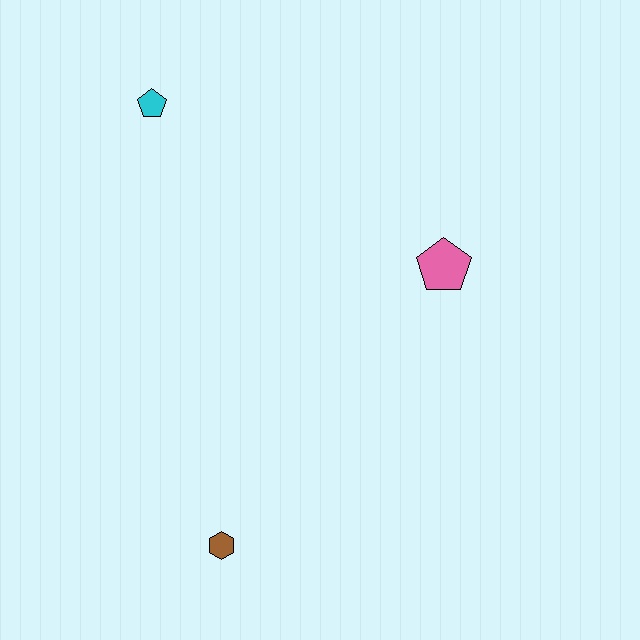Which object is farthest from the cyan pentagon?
The brown hexagon is farthest from the cyan pentagon.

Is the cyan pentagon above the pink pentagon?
Yes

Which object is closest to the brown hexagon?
The pink pentagon is closest to the brown hexagon.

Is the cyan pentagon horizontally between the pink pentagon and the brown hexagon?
No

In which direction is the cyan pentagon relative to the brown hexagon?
The cyan pentagon is above the brown hexagon.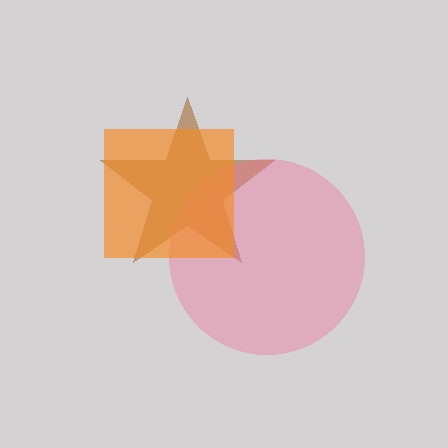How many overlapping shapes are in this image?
There are 3 overlapping shapes in the image.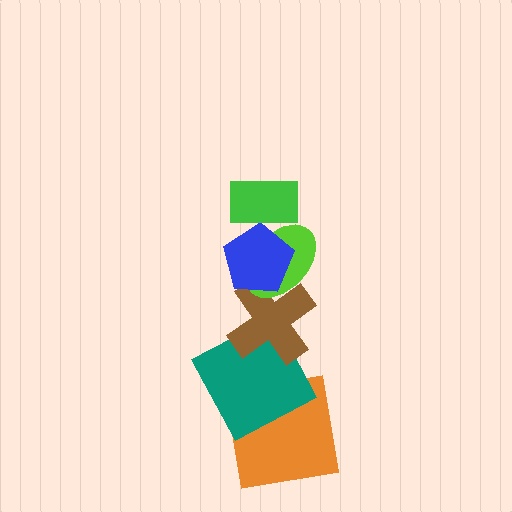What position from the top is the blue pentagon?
The blue pentagon is 2nd from the top.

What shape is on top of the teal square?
The brown cross is on top of the teal square.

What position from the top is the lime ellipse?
The lime ellipse is 3rd from the top.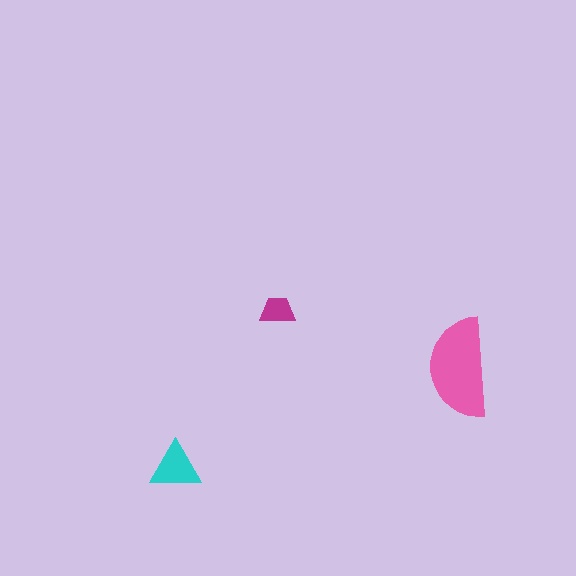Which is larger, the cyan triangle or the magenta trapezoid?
The cyan triangle.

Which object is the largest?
The pink semicircle.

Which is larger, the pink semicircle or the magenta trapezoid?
The pink semicircle.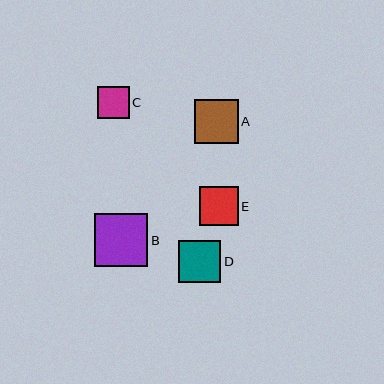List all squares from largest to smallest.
From largest to smallest: B, A, D, E, C.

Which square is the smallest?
Square C is the smallest with a size of approximately 31 pixels.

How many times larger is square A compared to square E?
Square A is approximately 1.1 times the size of square E.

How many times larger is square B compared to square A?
Square B is approximately 1.2 times the size of square A.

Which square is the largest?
Square B is the largest with a size of approximately 53 pixels.